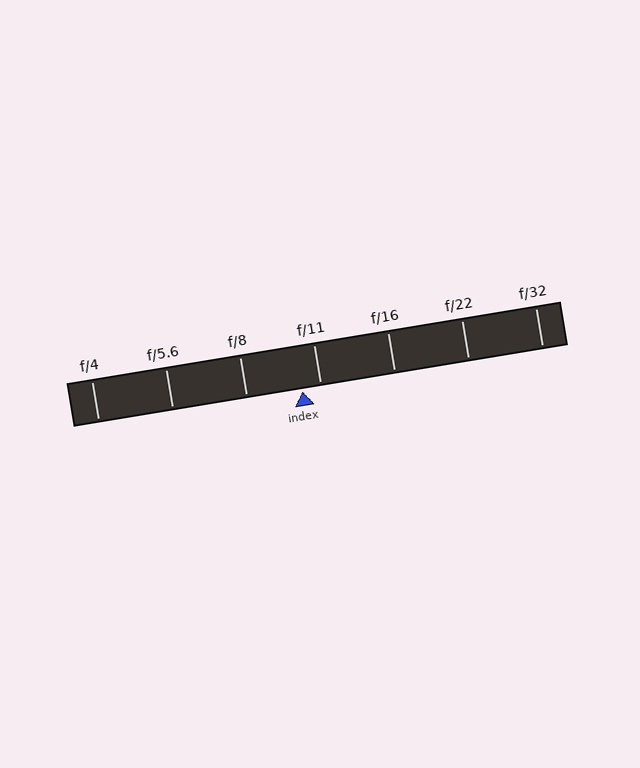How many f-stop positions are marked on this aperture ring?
There are 7 f-stop positions marked.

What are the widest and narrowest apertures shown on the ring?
The widest aperture shown is f/4 and the narrowest is f/32.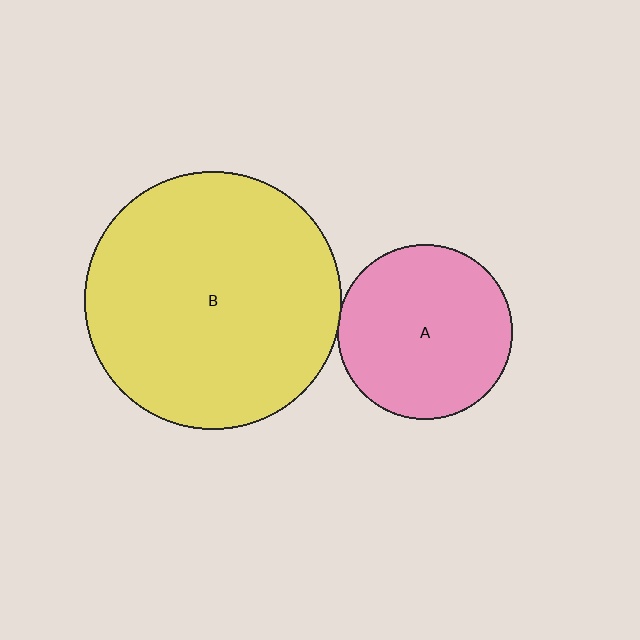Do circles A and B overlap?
Yes.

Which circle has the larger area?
Circle B (yellow).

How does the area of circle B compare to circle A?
Approximately 2.2 times.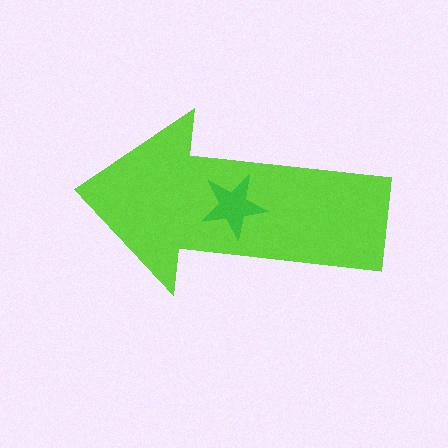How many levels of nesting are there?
2.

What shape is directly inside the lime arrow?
The green star.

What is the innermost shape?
The green star.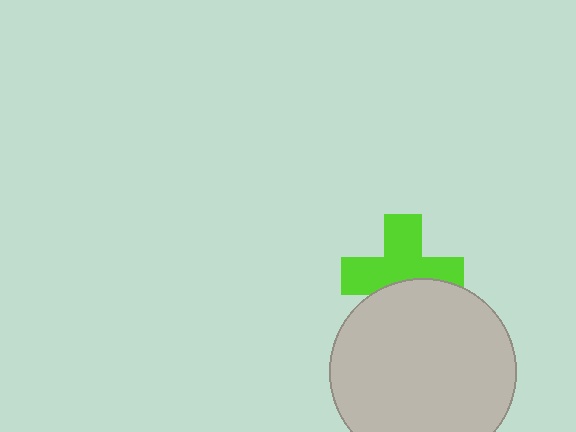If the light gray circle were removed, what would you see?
You would see the complete lime cross.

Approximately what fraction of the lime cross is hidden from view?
Roughly 36% of the lime cross is hidden behind the light gray circle.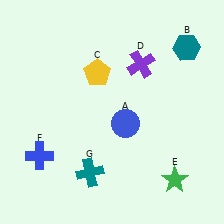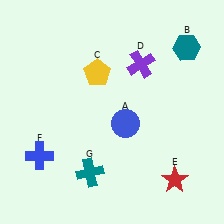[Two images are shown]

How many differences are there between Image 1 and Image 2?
There is 1 difference between the two images.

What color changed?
The star (E) changed from green in Image 1 to red in Image 2.